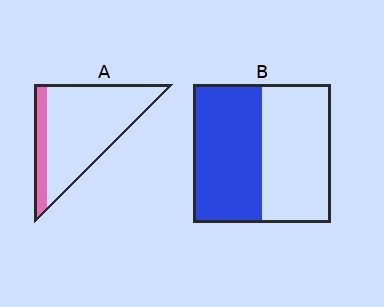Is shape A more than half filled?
No.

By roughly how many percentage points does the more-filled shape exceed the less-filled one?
By roughly 30 percentage points (B over A).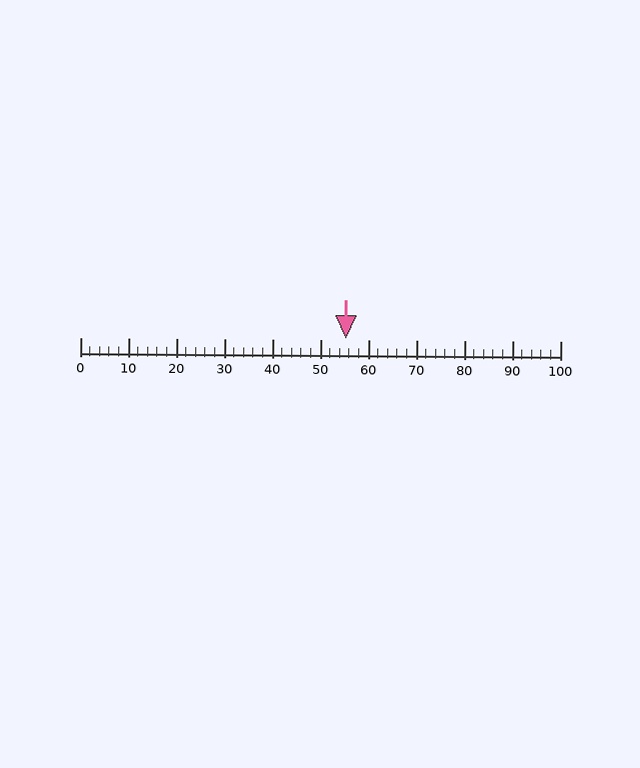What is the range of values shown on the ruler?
The ruler shows values from 0 to 100.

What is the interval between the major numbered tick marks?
The major tick marks are spaced 10 units apart.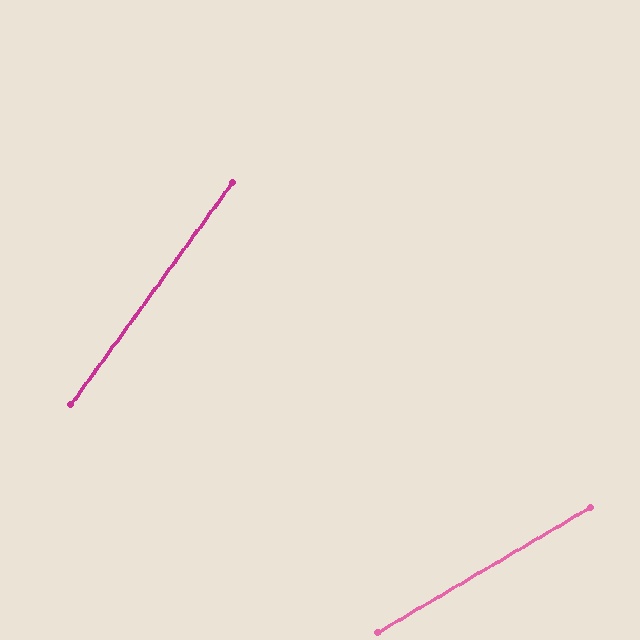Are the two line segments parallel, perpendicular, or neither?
Neither parallel nor perpendicular — they differ by about 24°.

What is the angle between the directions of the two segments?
Approximately 24 degrees.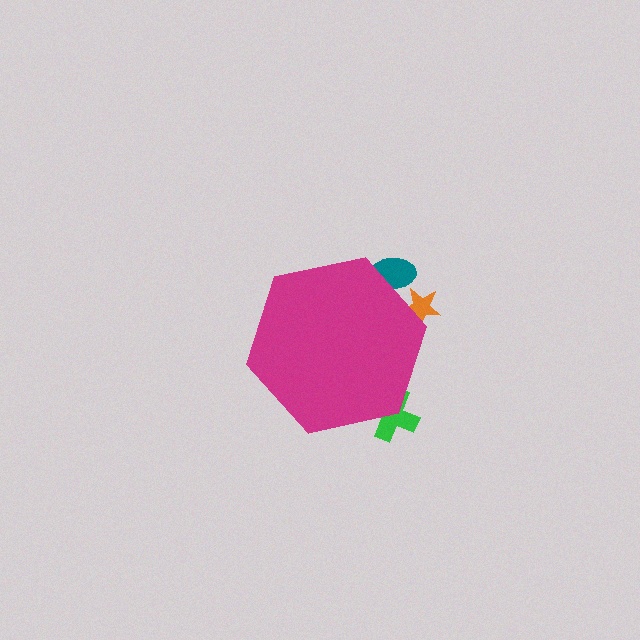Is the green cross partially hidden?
Yes, the green cross is partially hidden behind the magenta hexagon.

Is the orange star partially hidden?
Yes, the orange star is partially hidden behind the magenta hexagon.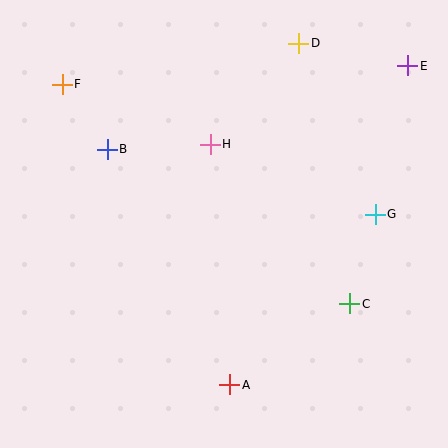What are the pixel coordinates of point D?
Point D is at (299, 43).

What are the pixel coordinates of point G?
Point G is at (375, 214).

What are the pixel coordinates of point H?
Point H is at (210, 144).